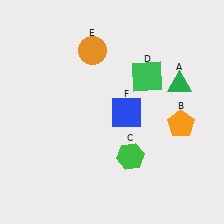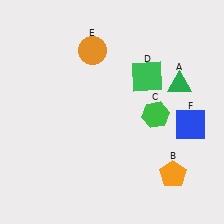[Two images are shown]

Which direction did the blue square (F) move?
The blue square (F) moved right.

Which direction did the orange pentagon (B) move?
The orange pentagon (B) moved down.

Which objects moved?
The objects that moved are: the orange pentagon (B), the green hexagon (C), the blue square (F).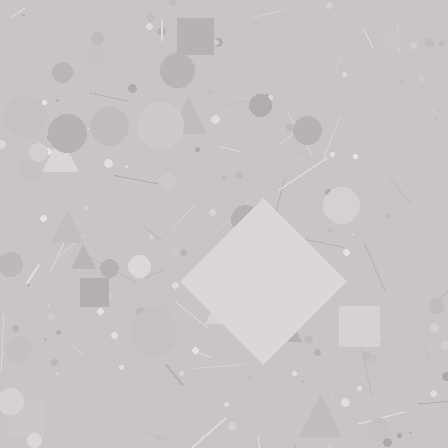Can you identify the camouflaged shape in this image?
The camouflaged shape is a diamond.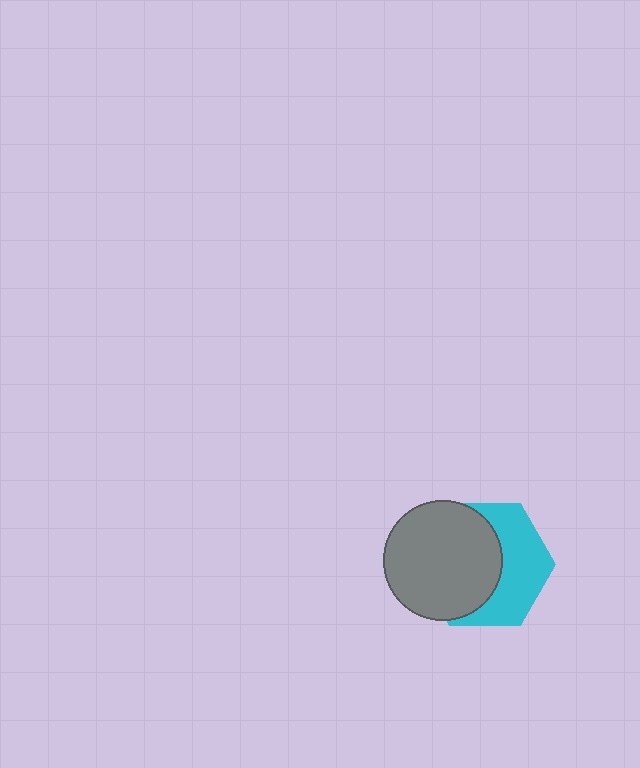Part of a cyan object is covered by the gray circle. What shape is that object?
It is a hexagon.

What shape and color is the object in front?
The object in front is a gray circle.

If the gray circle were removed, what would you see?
You would see the complete cyan hexagon.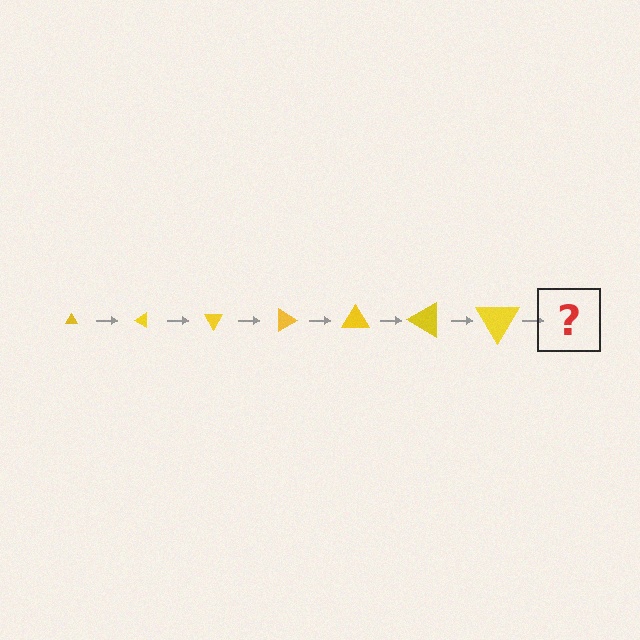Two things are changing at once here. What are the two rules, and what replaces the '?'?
The two rules are that the triangle grows larger each step and it rotates 30 degrees each step. The '?' should be a triangle, larger than the previous one and rotated 210 degrees from the start.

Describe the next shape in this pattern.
It should be a triangle, larger than the previous one and rotated 210 degrees from the start.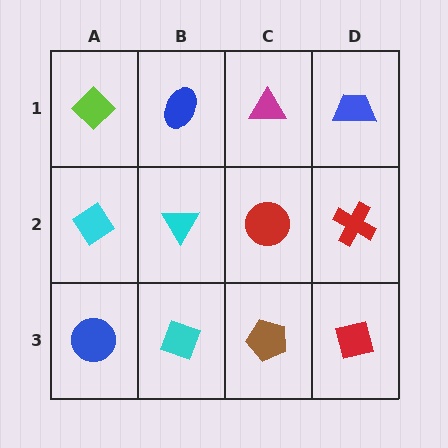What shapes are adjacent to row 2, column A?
A lime diamond (row 1, column A), a blue circle (row 3, column A), a cyan triangle (row 2, column B).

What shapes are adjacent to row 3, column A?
A cyan diamond (row 2, column A), a cyan diamond (row 3, column B).